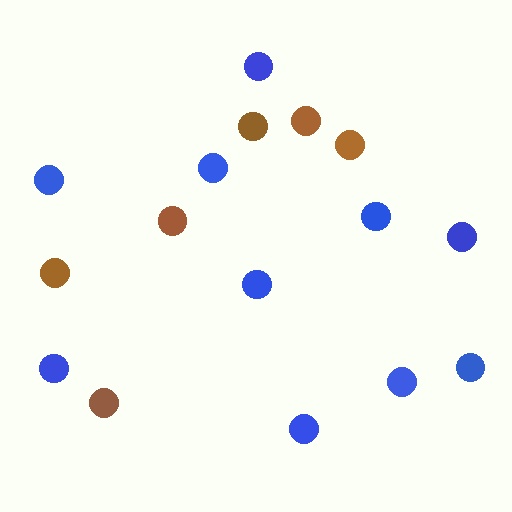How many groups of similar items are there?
There are 2 groups: one group of blue circles (10) and one group of brown circles (6).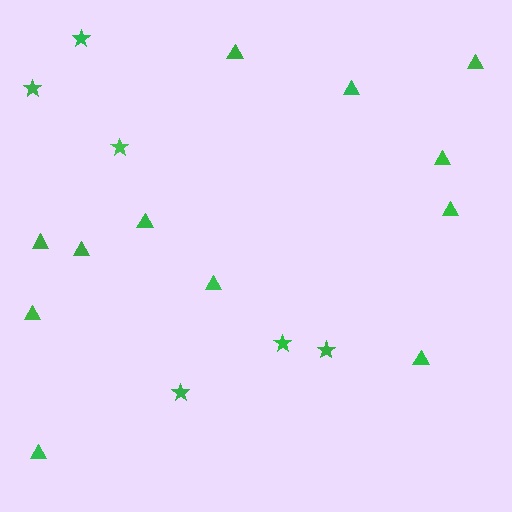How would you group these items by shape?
There are 2 groups: one group of stars (6) and one group of triangles (12).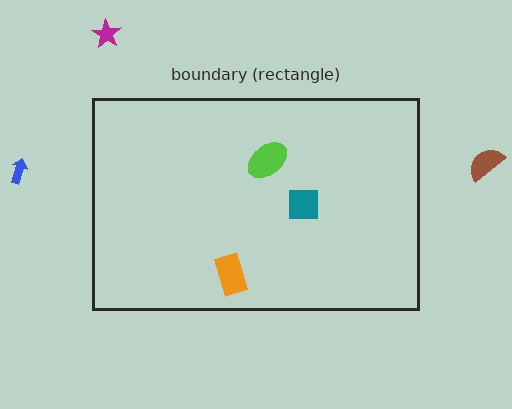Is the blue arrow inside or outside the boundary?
Outside.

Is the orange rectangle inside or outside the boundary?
Inside.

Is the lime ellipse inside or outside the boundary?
Inside.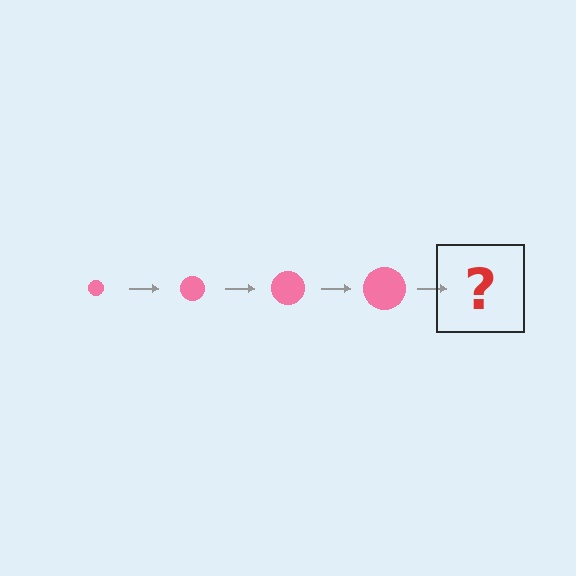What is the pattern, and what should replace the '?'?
The pattern is that the circle gets progressively larger each step. The '?' should be a pink circle, larger than the previous one.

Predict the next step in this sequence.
The next step is a pink circle, larger than the previous one.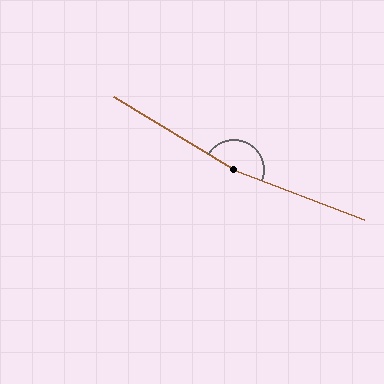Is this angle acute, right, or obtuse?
It is obtuse.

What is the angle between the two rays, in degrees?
Approximately 169 degrees.